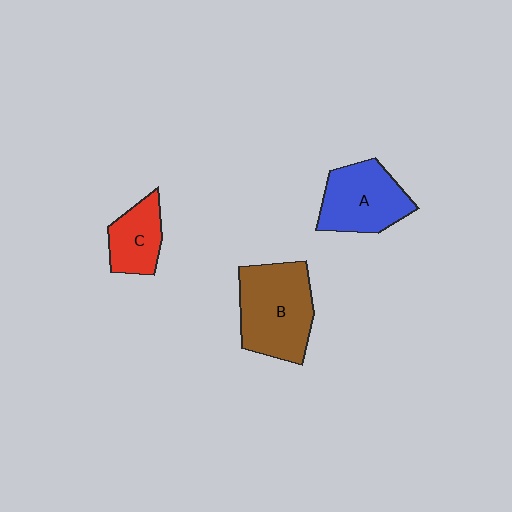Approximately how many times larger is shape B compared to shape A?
Approximately 1.2 times.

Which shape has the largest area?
Shape B (brown).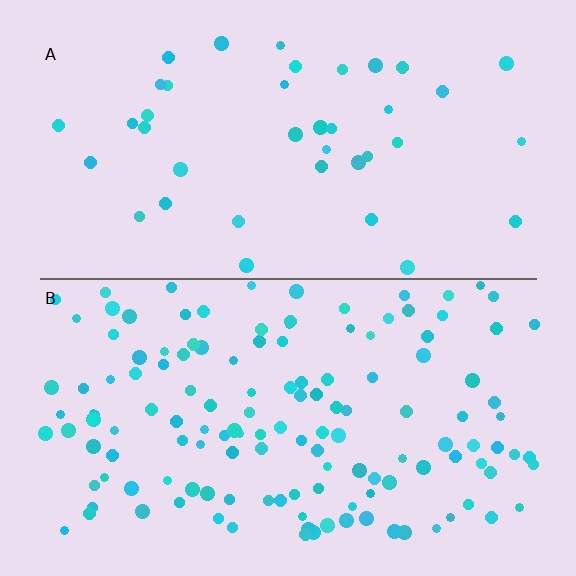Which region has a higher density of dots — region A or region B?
B (the bottom).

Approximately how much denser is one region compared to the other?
Approximately 3.5× — region B over region A.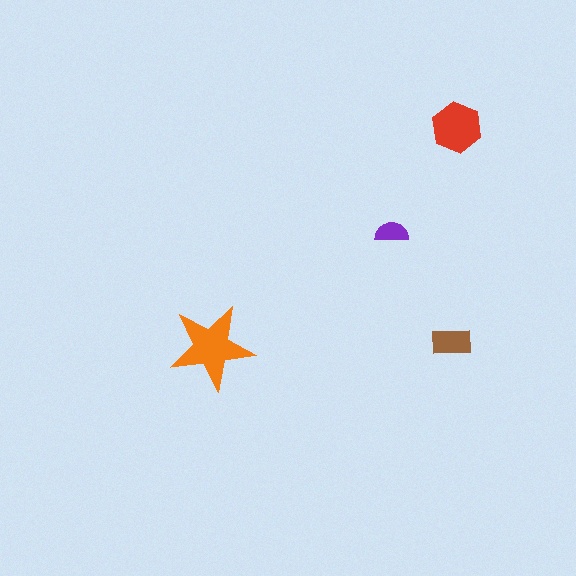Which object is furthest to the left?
The orange star is leftmost.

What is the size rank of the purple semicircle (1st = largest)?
4th.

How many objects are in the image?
There are 4 objects in the image.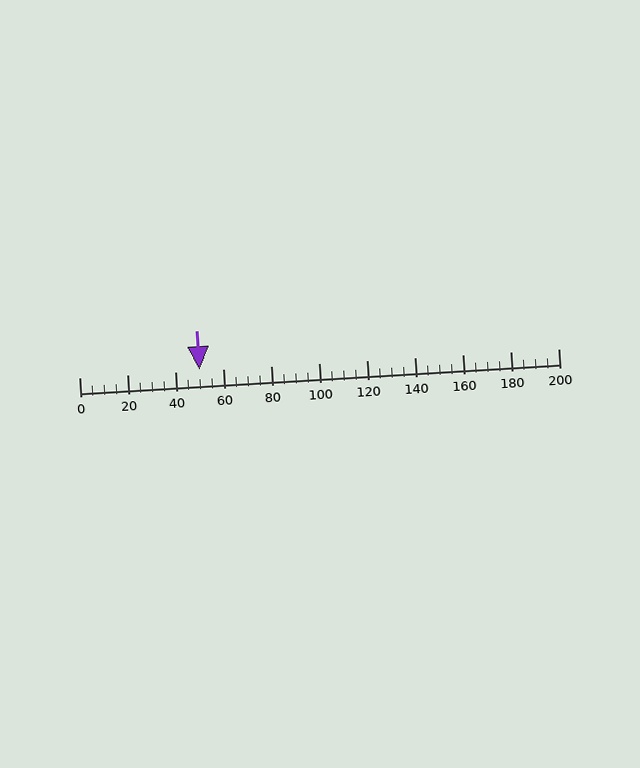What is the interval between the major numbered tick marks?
The major tick marks are spaced 20 units apart.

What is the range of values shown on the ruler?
The ruler shows values from 0 to 200.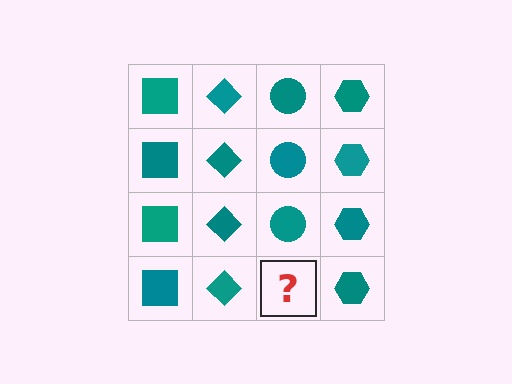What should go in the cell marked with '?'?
The missing cell should contain a teal circle.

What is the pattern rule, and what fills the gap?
The rule is that each column has a consistent shape. The gap should be filled with a teal circle.